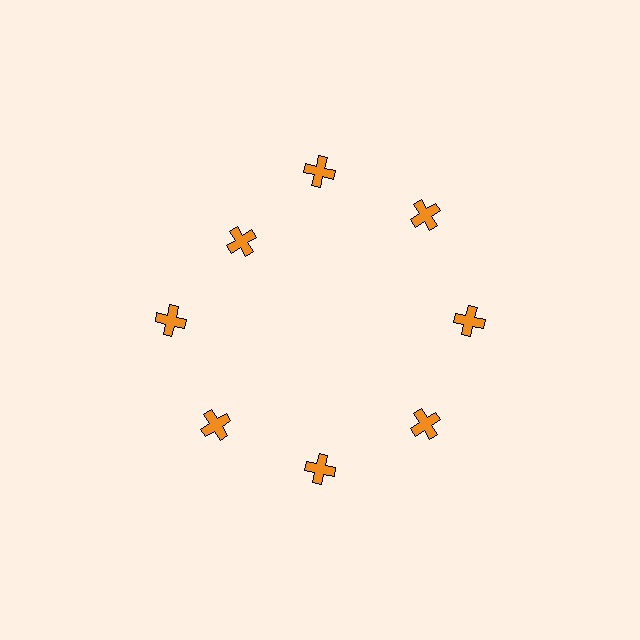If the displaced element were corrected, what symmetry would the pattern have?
It would have 8-fold rotational symmetry — the pattern would map onto itself every 45 degrees.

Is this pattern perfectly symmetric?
No. The 8 orange crosses are arranged in a ring, but one element near the 10 o'clock position is pulled inward toward the center, breaking the 8-fold rotational symmetry.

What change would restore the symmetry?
The symmetry would be restored by moving it outward, back onto the ring so that all 8 crosses sit at equal angles and equal distance from the center.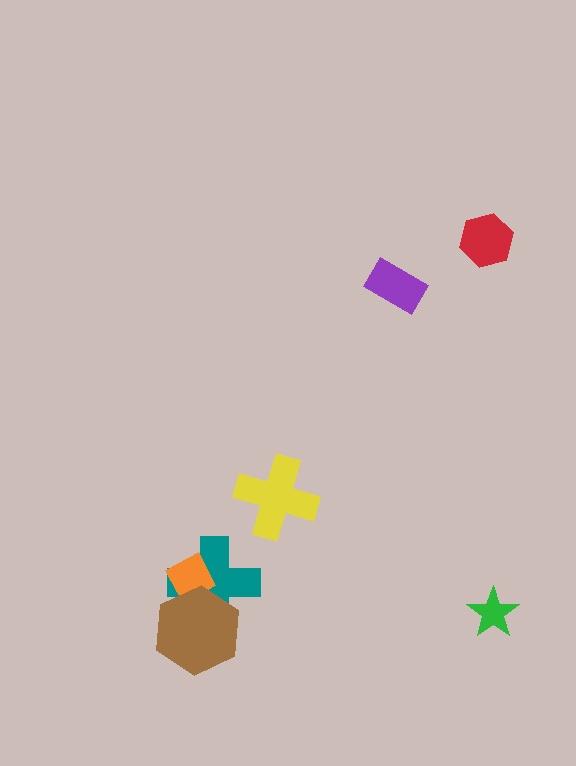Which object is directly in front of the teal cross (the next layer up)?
The orange diamond is directly in front of the teal cross.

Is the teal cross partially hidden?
Yes, it is partially covered by another shape.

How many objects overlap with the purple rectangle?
0 objects overlap with the purple rectangle.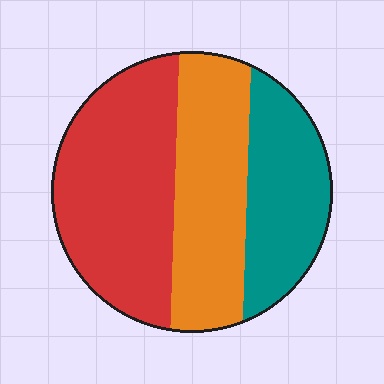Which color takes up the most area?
Red, at roughly 40%.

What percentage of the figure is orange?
Orange covers roughly 30% of the figure.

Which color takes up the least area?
Teal, at roughly 25%.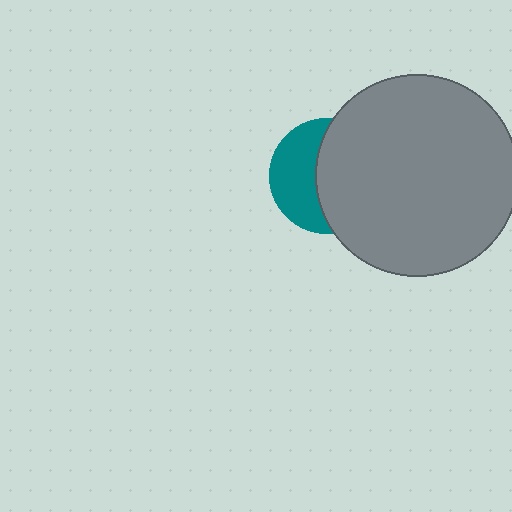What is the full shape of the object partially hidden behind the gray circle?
The partially hidden object is a teal circle.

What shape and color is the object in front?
The object in front is a gray circle.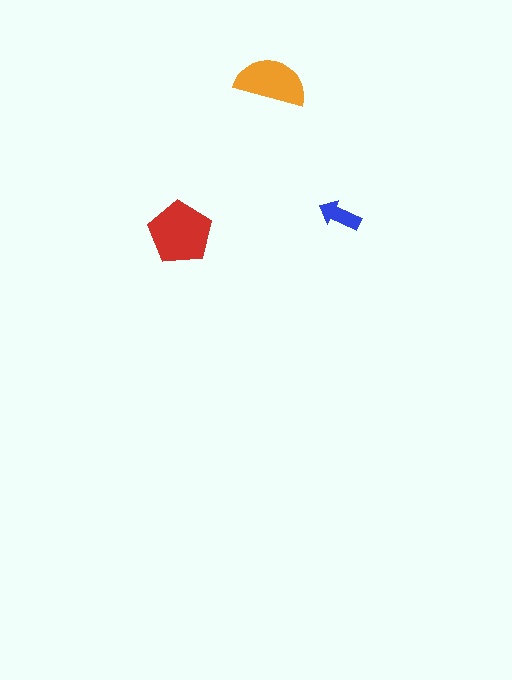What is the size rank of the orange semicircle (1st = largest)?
2nd.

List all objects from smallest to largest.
The blue arrow, the orange semicircle, the red pentagon.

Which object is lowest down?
The red pentagon is bottommost.